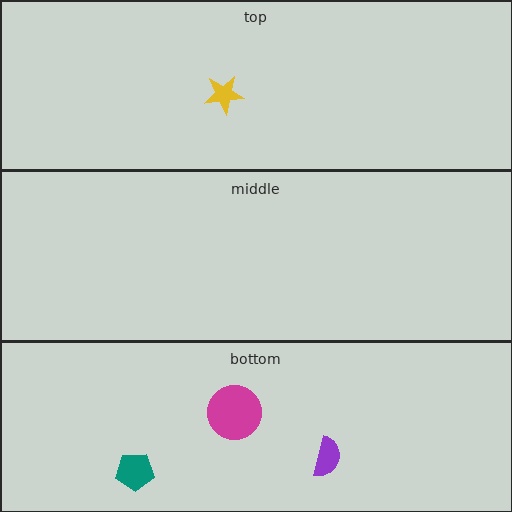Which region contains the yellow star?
The top region.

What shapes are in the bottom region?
The magenta circle, the teal pentagon, the purple semicircle.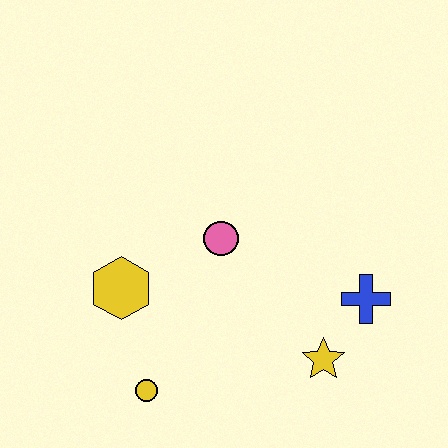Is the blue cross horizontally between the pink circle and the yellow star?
No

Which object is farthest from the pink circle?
The yellow circle is farthest from the pink circle.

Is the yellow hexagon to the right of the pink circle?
No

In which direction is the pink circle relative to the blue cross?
The pink circle is to the left of the blue cross.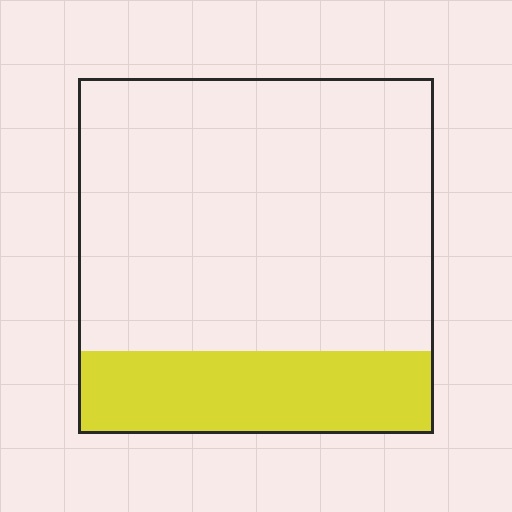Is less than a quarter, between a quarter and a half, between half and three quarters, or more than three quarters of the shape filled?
Less than a quarter.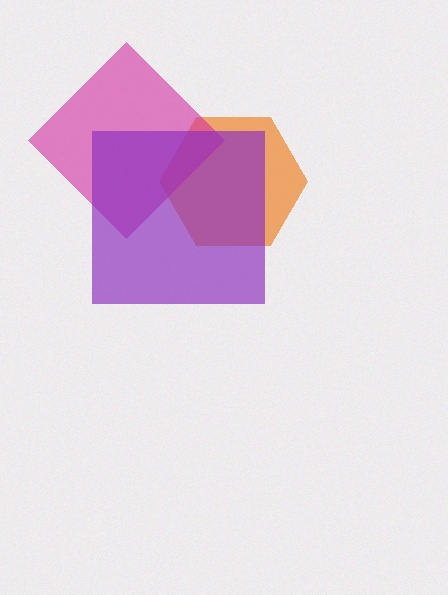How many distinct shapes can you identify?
There are 3 distinct shapes: an orange hexagon, a magenta diamond, a purple square.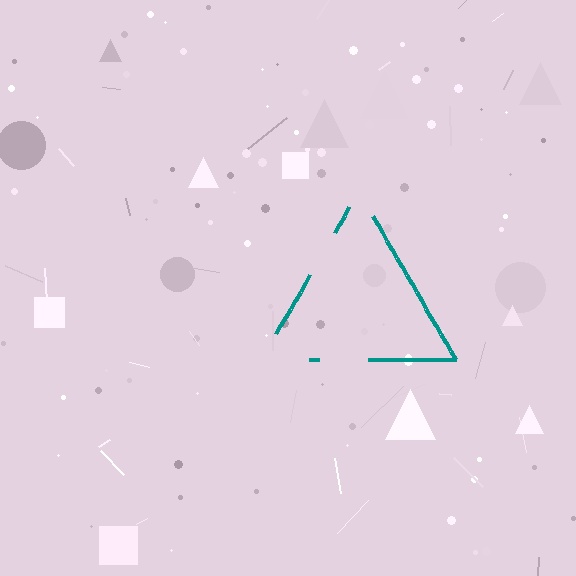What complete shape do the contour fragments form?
The contour fragments form a triangle.